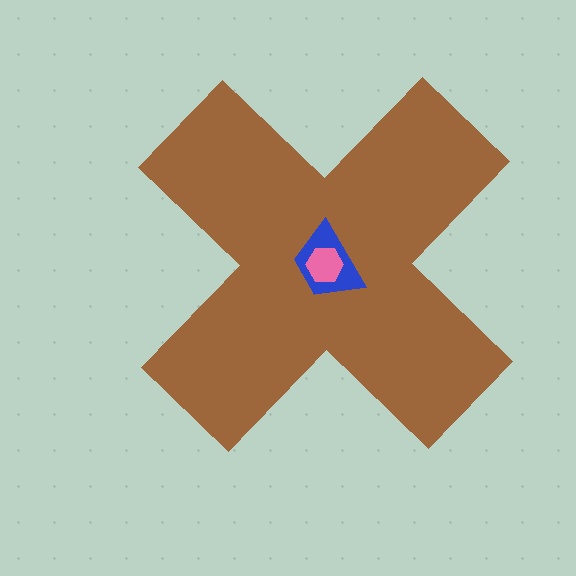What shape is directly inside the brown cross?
The blue trapezoid.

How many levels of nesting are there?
3.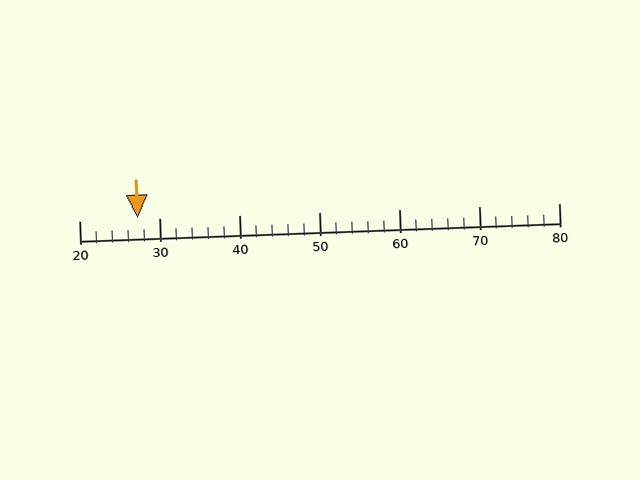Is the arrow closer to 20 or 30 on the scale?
The arrow is closer to 30.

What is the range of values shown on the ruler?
The ruler shows values from 20 to 80.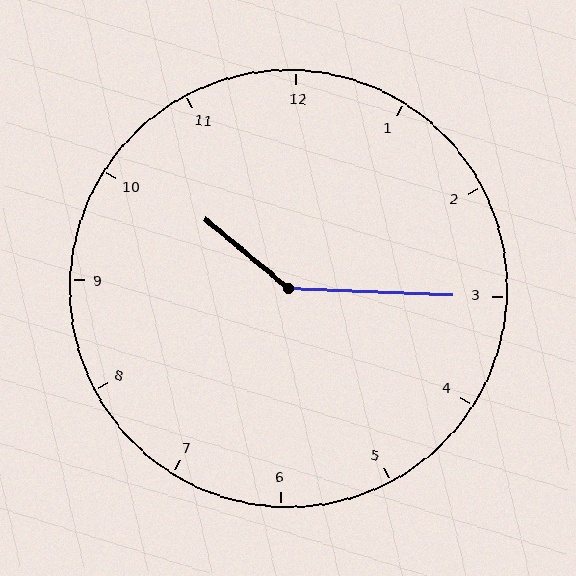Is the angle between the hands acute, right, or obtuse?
It is obtuse.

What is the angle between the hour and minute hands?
Approximately 142 degrees.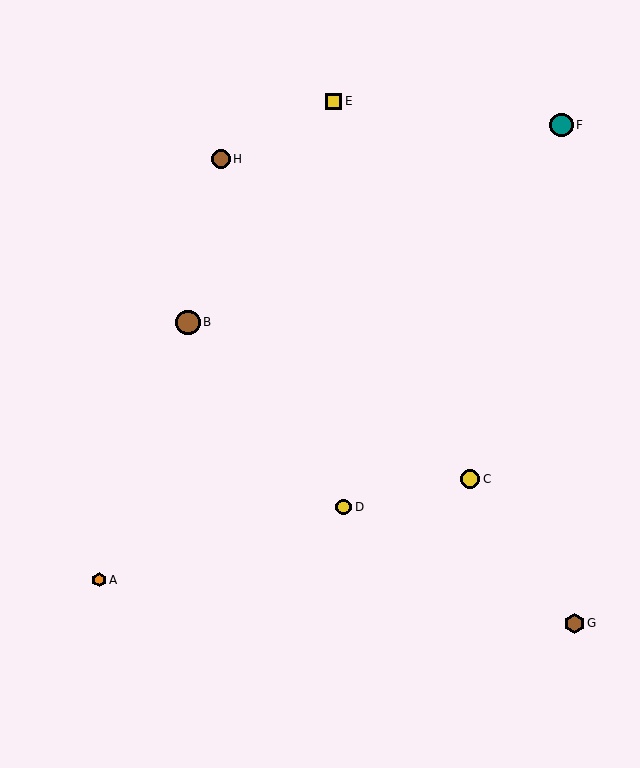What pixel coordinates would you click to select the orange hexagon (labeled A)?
Click at (99, 580) to select the orange hexagon A.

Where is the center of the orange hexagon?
The center of the orange hexagon is at (99, 580).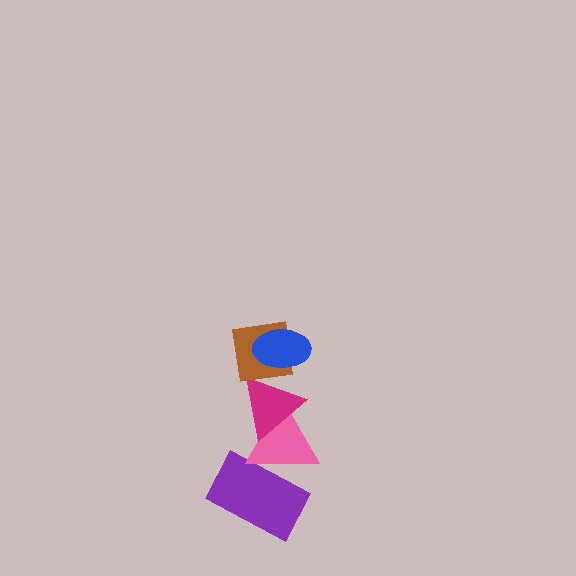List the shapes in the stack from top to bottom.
From top to bottom: the blue ellipse, the brown square, the magenta triangle, the pink triangle, the purple rectangle.